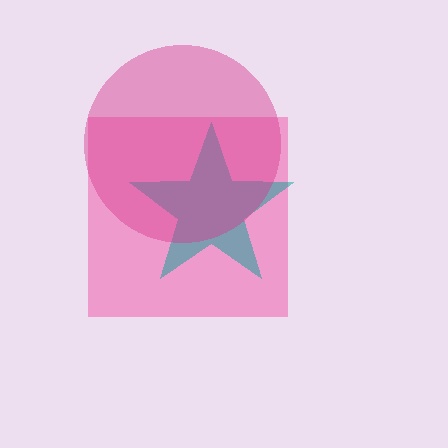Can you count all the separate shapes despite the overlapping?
Yes, there are 3 separate shapes.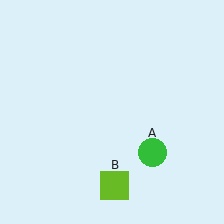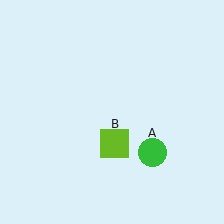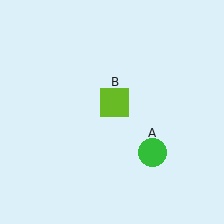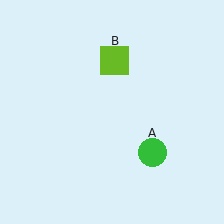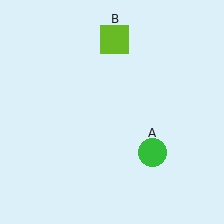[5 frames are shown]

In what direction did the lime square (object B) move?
The lime square (object B) moved up.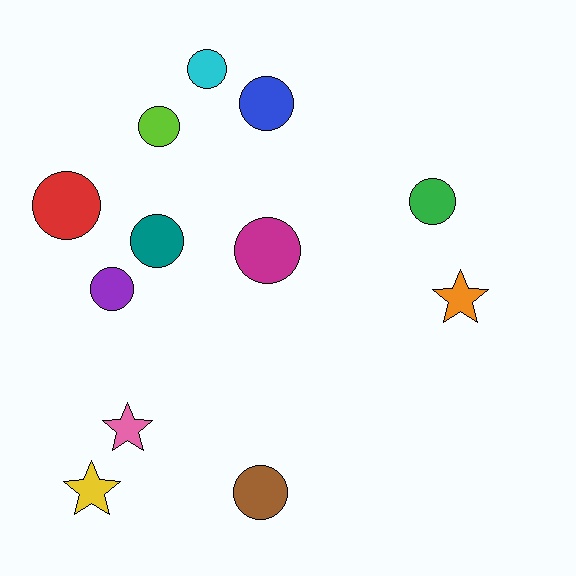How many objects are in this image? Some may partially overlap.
There are 12 objects.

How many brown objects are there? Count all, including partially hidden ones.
There is 1 brown object.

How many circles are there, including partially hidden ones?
There are 9 circles.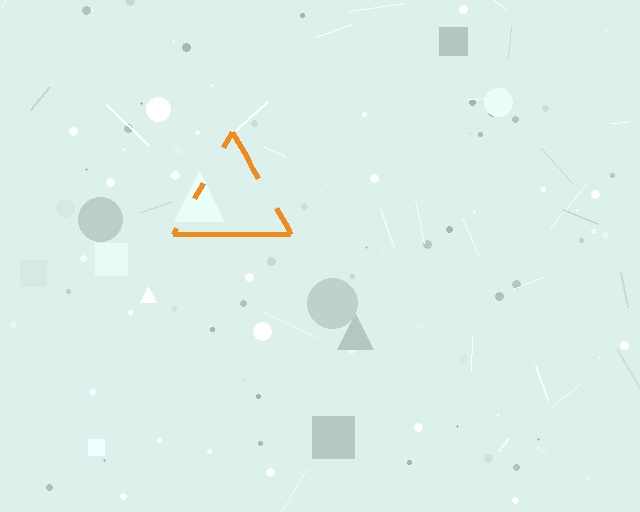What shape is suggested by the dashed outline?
The dashed outline suggests a triangle.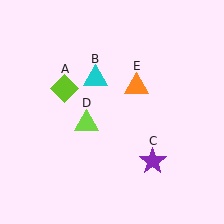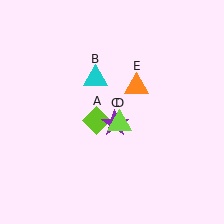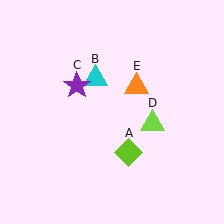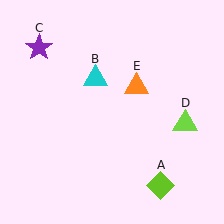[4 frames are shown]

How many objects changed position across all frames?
3 objects changed position: lime diamond (object A), purple star (object C), lime triangle (object D).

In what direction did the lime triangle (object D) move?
The lime triangle (object D) moved right.